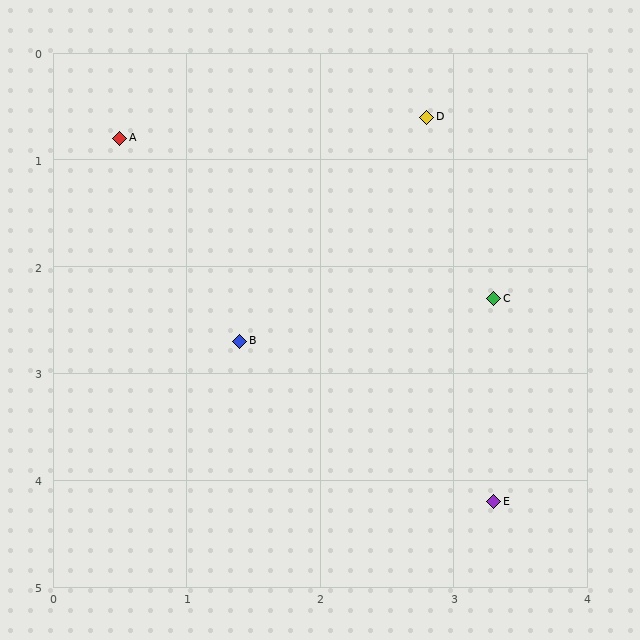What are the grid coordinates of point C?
Point C is at approximately (3.3, 2.3).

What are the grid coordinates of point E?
Point E is at approximately (3.3, 4.2).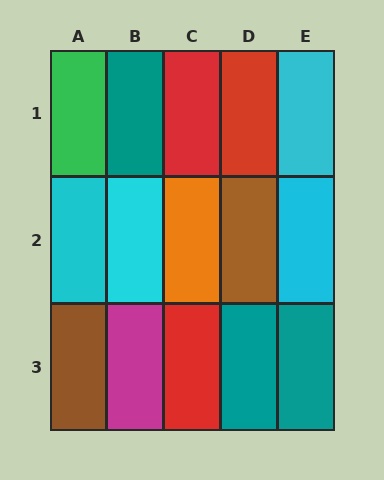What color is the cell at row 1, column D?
Red.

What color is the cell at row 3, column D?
Teal.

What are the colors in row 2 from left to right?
Cyan, cyan, orange, brown, cyan.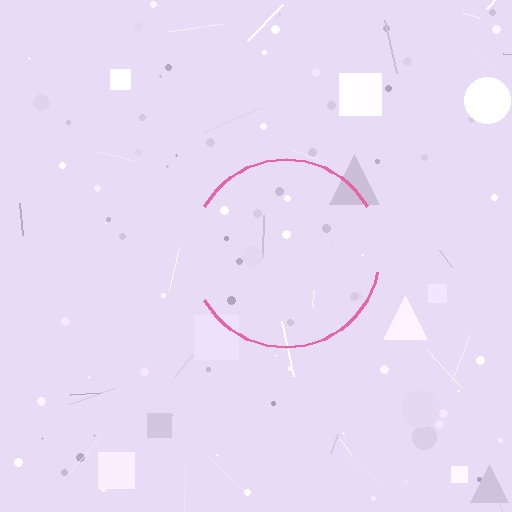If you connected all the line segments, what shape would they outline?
They would outline a circle.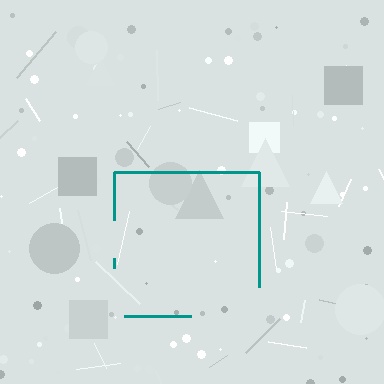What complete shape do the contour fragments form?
The contour fragments form a square.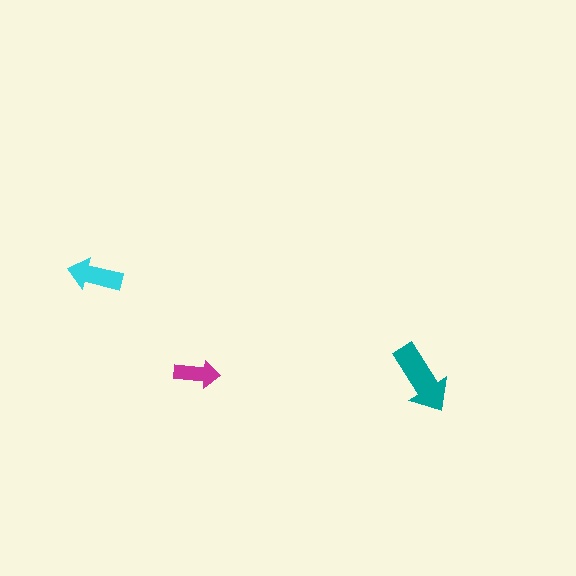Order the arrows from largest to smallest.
the teal one, the cyan one, the magenta one.